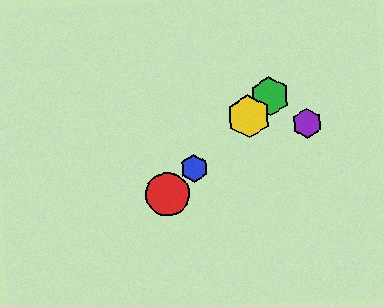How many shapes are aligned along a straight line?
4 shapes (the red circle, the blue hexagon, the green hexagon, the yellow hexagon) are aligned along a straight line.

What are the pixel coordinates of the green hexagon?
The green hexagon is at (270, 96).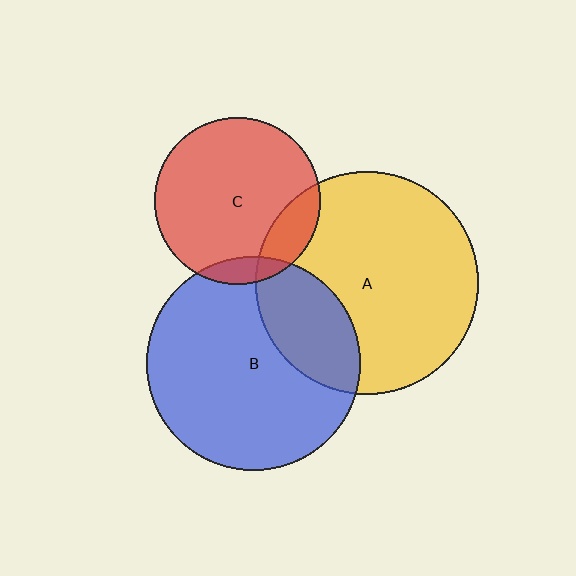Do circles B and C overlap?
Yes.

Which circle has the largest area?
Circle A (yellow).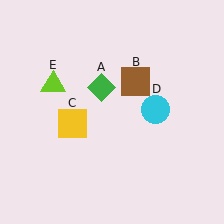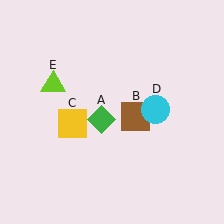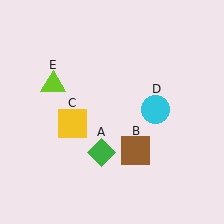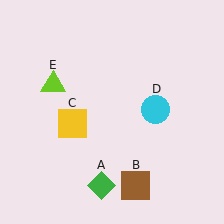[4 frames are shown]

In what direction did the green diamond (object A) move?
The green diamond (object A) moved down.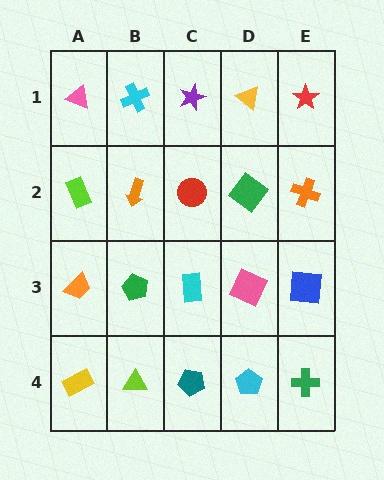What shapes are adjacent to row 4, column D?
A pink square (row 3, column D), a teal pentagon (row 4, column C), a green cross (row 4, column E).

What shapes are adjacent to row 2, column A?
A pink triangle (row 1, column A), an orange trapezoid (row 3, column A), an orange arrow (row 2, column B).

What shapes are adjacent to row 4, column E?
A blue square (row 3, column E), a cyan pentagon (row 4, column D).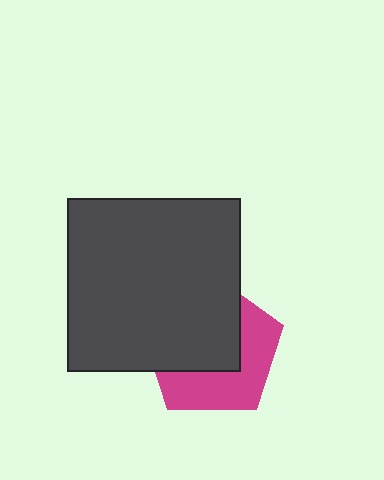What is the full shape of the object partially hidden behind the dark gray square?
The partially hidden object is a magenta pentagon.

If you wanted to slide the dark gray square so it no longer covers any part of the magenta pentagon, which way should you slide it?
Slide it toward the upper-left — that is the most direct way to separate the two shapes.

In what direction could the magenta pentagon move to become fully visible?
The magenta pentagon could move toward the lower-right. That would shift it out from behind the dark gray square entirely.